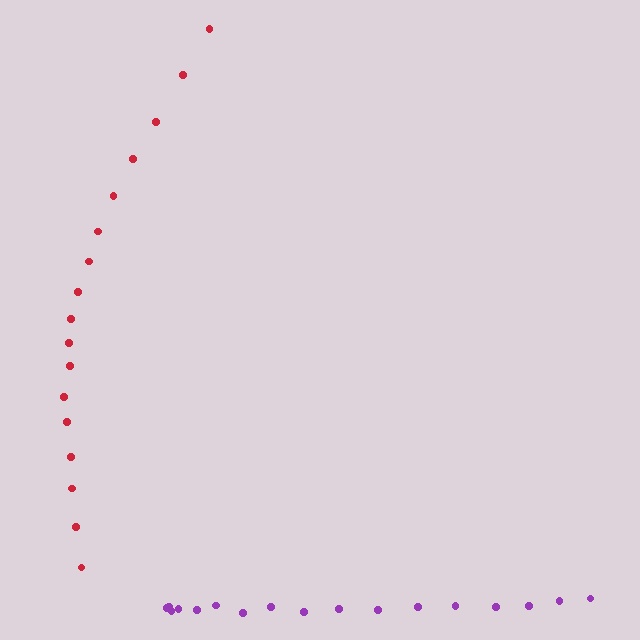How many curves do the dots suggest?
There are 2 distinct paths.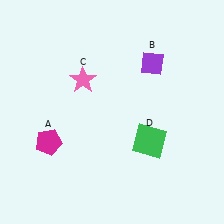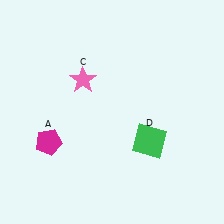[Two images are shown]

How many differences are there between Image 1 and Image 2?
There is 1 difference between the two images.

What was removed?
The purple diamond (B) was removed in Image 2.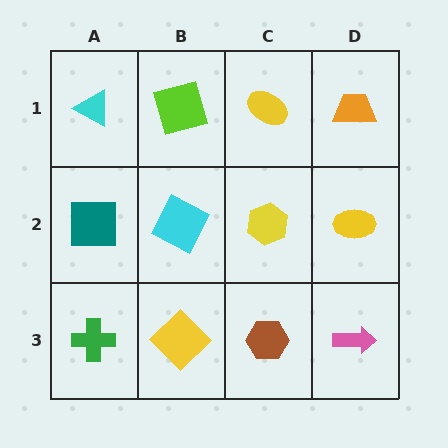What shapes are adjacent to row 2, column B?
A lime square (row 1, column B), a yellow diamond (row 3, column B), a teal square (row 2, column A), a yellow hexagon (row 2, column C).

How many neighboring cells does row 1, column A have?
2.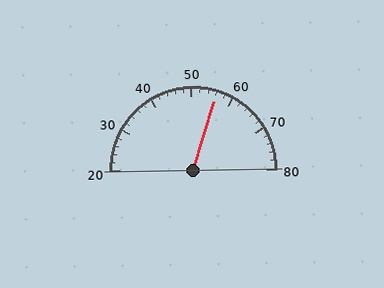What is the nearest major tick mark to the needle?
The nearest major tick mark is 60.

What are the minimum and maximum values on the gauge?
The gauge ranges from 20 to 80.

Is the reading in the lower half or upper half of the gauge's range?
The reading is in the upper half of the range (20 to 80).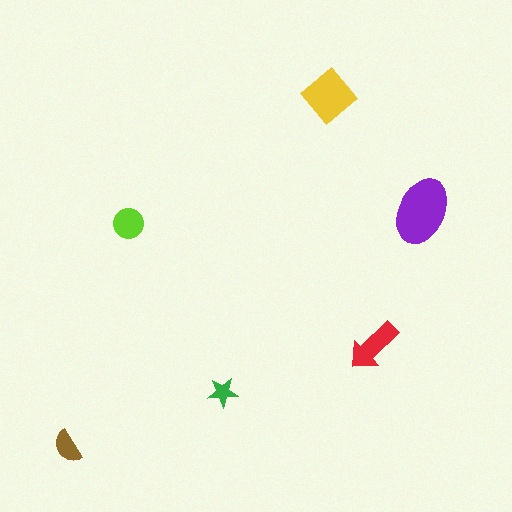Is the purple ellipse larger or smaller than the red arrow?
Larger.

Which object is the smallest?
The green star.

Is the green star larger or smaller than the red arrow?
Smaller.